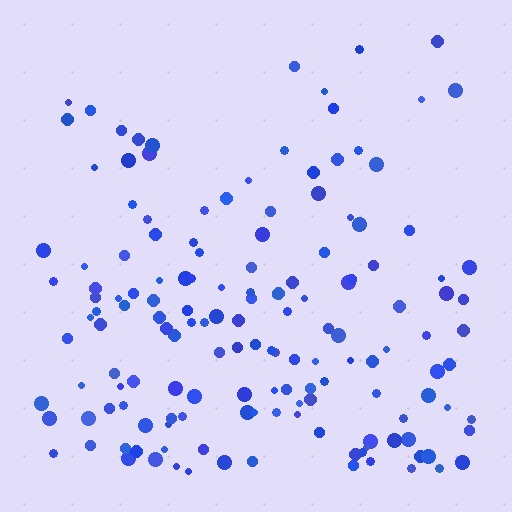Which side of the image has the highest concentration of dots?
The bottom.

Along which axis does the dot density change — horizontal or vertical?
Vertical.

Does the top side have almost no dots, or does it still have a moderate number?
Still a moderate number, just noticeably fewer than the bottom.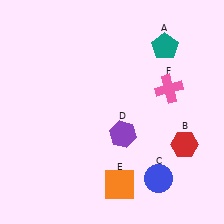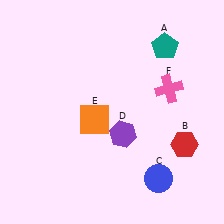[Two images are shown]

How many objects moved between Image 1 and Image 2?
1 object moved between the two images.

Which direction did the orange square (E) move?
The orange square (E) moved up.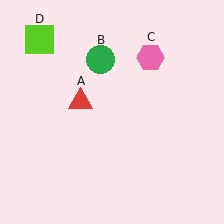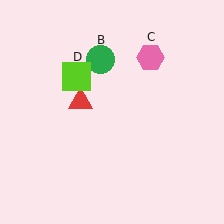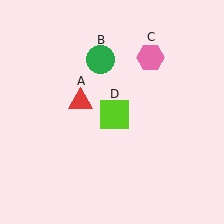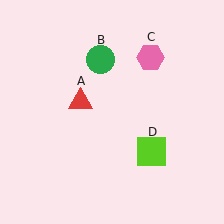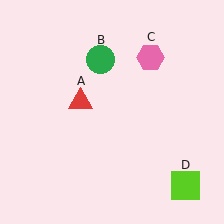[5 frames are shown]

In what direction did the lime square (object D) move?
The lime square (object D) moved down and to the right.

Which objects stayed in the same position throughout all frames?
Red triangle (object A) and green circle (object B) and pink hexagon (object C) remained stationary.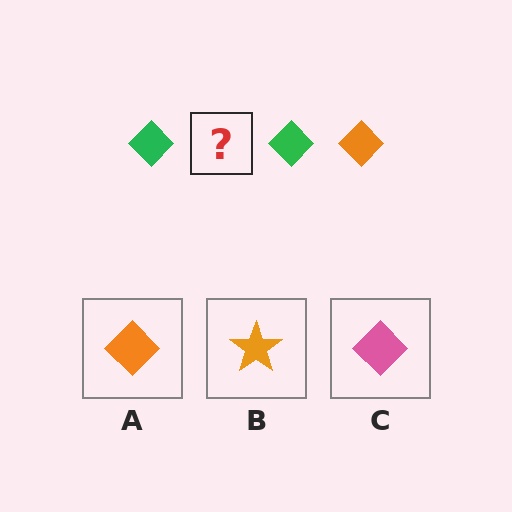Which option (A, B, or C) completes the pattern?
A.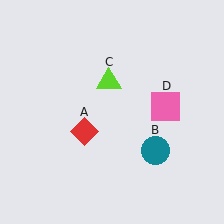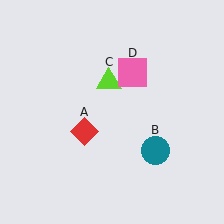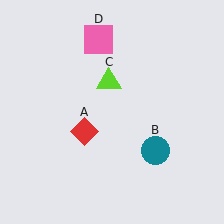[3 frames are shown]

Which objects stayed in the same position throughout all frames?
Red diamond (object A) and teal circle (object B) and lime triangle (object C) remained stationary.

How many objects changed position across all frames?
1 object changed position: pink square (object D).